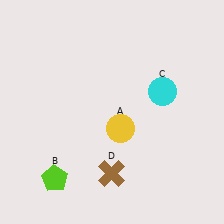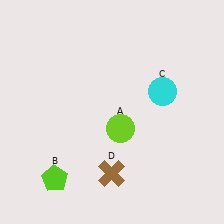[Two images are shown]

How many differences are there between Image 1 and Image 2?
There is 1 difference between the two images.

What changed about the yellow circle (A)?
In Image 1, A is yellow. In Image 2, it changed to lime.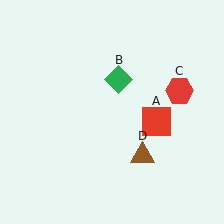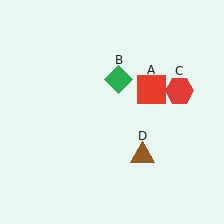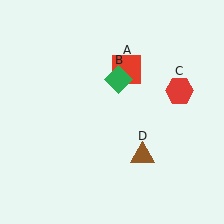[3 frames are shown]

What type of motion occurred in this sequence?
The red square (object A) rotated counterclockwise around the center of the scene.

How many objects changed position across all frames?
1 object changed position: red square (object A).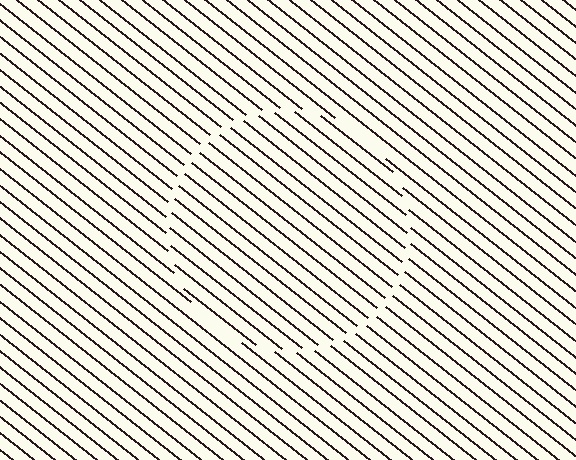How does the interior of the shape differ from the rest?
The interior of the shape contains the same grating, shifted by half a period — the contour is defined by the phase discontinuity where line-ends from the inner and outer gratings abut.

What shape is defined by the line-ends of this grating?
An illusory circle. The interior of the shape contains the same grating, shifted by half a period — the contour is defined by the phase discontinuity where line-ends from the inner and outer gratings abut.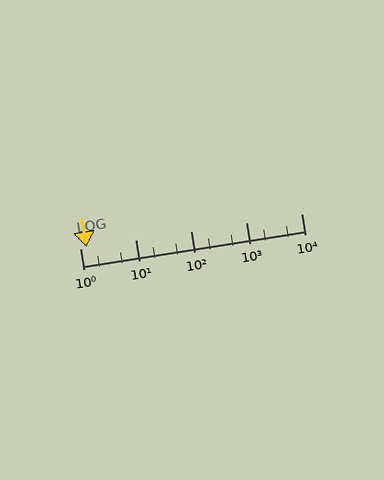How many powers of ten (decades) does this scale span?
The scale spans 4 decades, from 1 to 10000.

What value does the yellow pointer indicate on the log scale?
The pointer indicates approximately 1.3.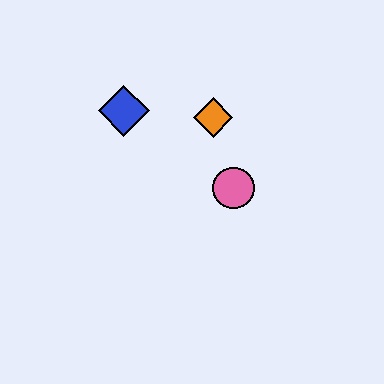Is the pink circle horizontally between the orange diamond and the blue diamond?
No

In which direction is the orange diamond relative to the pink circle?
The orange diamond is above the pink circle.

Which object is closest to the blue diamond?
The orange diamond is closest to the blue diamond.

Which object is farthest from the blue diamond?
The pink circle is farthest from the blue diamond.